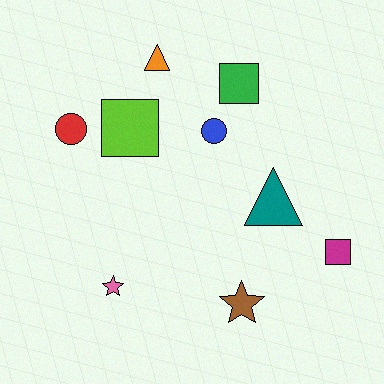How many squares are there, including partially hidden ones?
There are 3 squares.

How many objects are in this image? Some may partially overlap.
There are 9 objects.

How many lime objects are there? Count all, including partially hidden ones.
There is 1 lime object.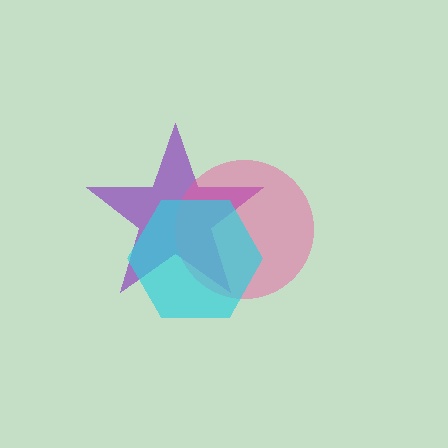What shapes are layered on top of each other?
The layered shapes are: a purple star, a pink circle, a cyan hexagon.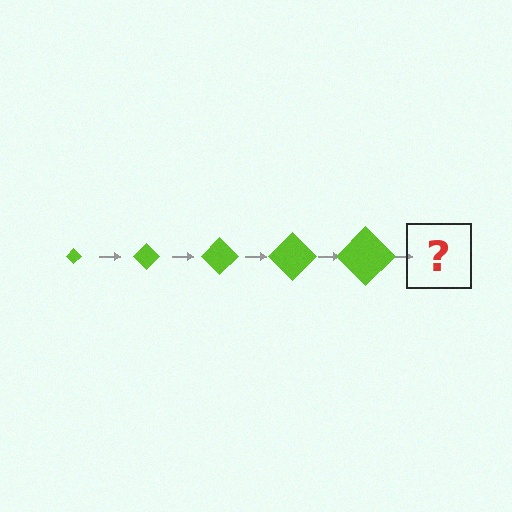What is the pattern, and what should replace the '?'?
The pattern is that the diamond gets progressively larger each step. The '?' should be a lime diamond, larger than the previous one.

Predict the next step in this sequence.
The next step is a lime diamond, larger than the previous one.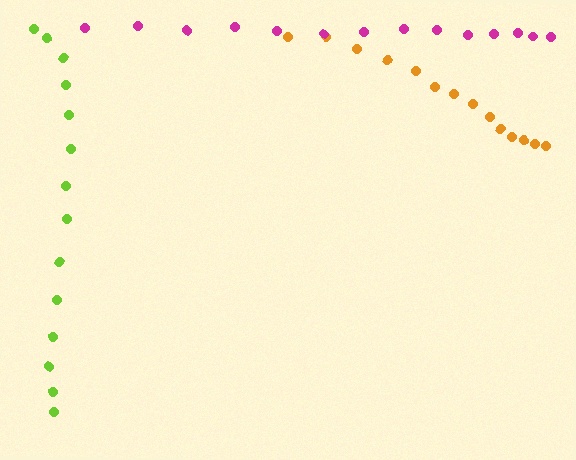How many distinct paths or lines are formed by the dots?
There are 3 distinct paths.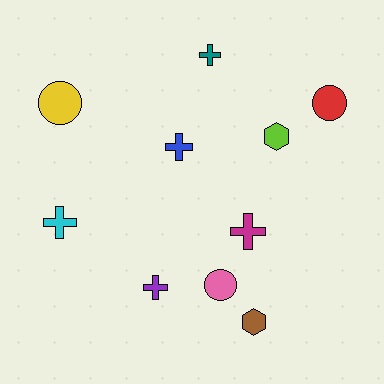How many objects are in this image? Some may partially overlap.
There are 10 objects.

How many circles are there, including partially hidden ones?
There are 3 circles.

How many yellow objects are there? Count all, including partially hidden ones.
There is 1 yellow object.